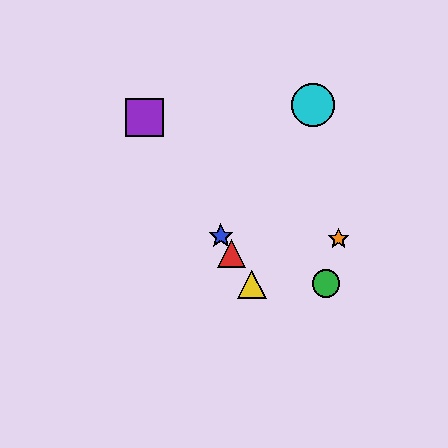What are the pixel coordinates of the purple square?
The purple square is at (145, 117).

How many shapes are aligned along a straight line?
4 shapes (the red triangle, the blue star, the yellow triangle, the purple square) are aligned along a straight line.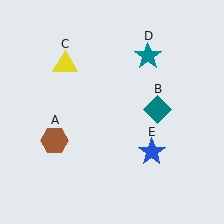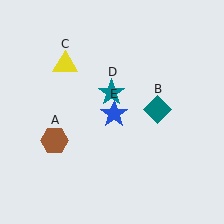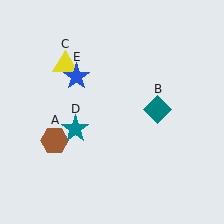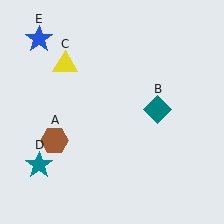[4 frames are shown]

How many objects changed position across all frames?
2 objects changed position: teal star (object D), blue star (object E).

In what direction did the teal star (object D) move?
The teal star (object D) moved down and to the left.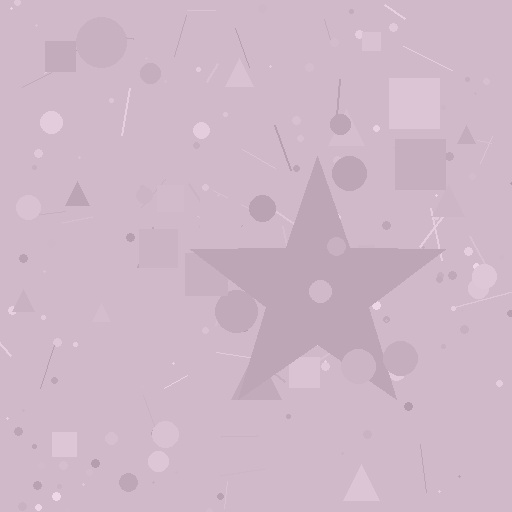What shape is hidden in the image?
A star is hidden in the image.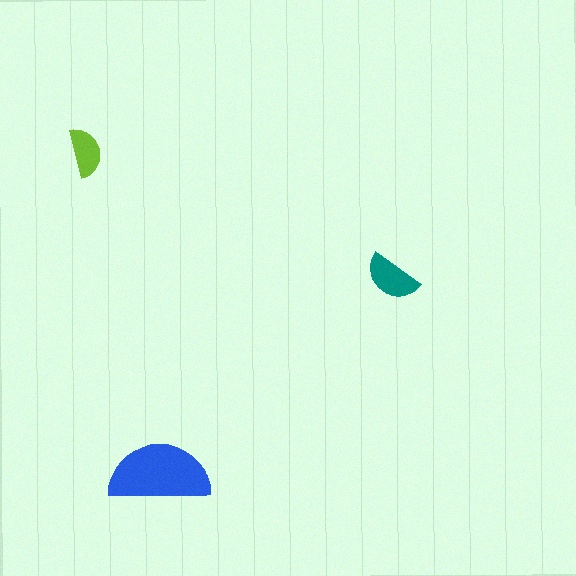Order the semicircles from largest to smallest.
the blue one, the teal one, the lime one.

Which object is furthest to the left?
The lime semicircle is leftmost.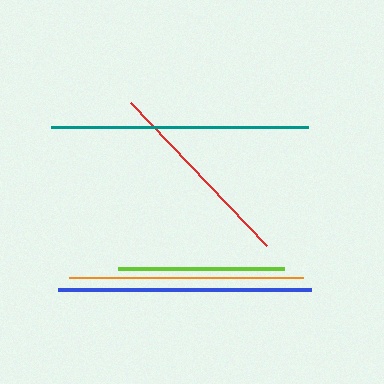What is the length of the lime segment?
The lime segment is approximately 167 pixels long.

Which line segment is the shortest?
The lime line is the shortest at approximately 167 pixels.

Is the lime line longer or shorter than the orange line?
The orange line is longer than the lime line.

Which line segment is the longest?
The teal line is the longest at approximately 258 pixels.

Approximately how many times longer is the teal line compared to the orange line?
The teal line is approximately 1.1 times the length of the orange line.